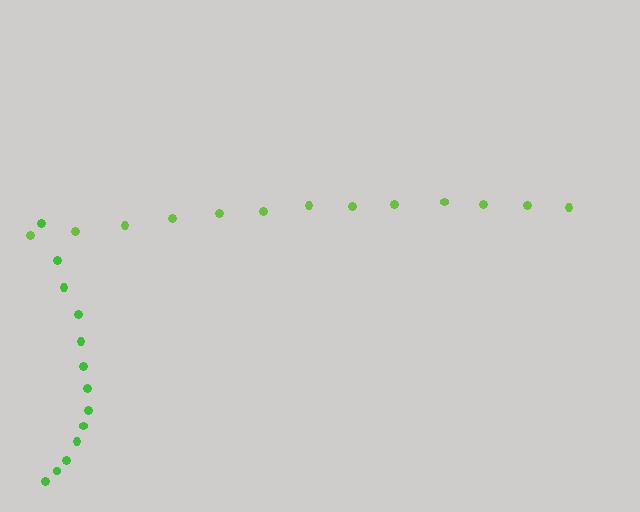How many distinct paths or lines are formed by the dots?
There are 2 distinct paths.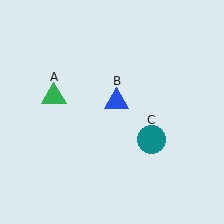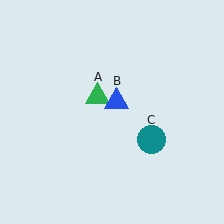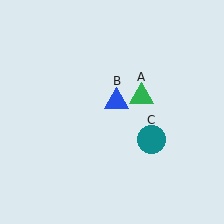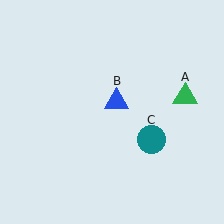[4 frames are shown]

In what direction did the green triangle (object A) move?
The green triangle (object A) moved right.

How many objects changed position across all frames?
1 object changed position: green triangle (object A).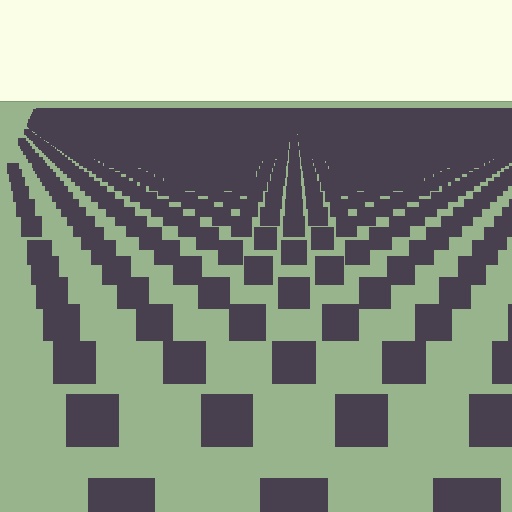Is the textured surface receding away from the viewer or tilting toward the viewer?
The surface is receding away from the viewer. Texture elements get smaller and denser toward the top.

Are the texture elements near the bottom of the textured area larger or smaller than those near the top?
Larger. Near the bottom, elements are closer to the viewer and appear at a bigger on-screen size.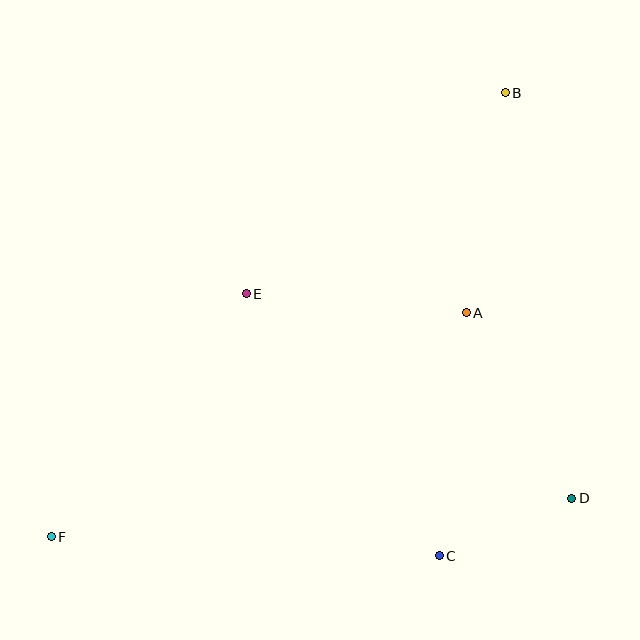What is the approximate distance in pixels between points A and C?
The distance between A and C is approximately 245 pixels.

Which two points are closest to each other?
Points C and D are closest to each other.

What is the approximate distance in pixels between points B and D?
The distance between B and D is approximately 410 pixels.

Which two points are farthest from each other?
Points B and F are farthest from each other.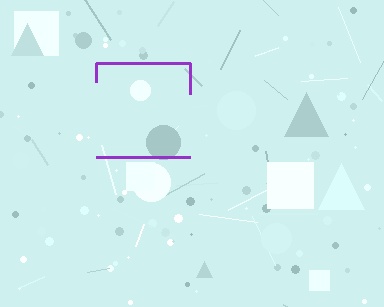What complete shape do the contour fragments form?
The contour fragments form a square.